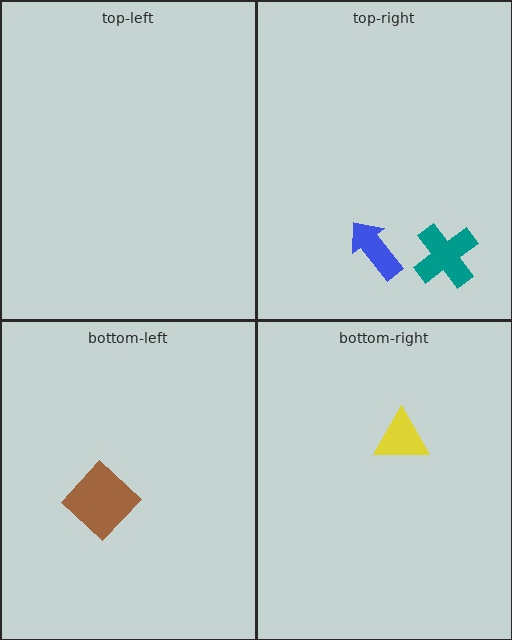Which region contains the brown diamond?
The bottom-left region.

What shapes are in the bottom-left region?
The brown diamond.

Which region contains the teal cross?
The top-right region.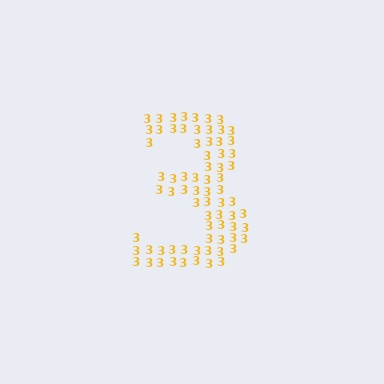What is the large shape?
The large shape is the digit 3.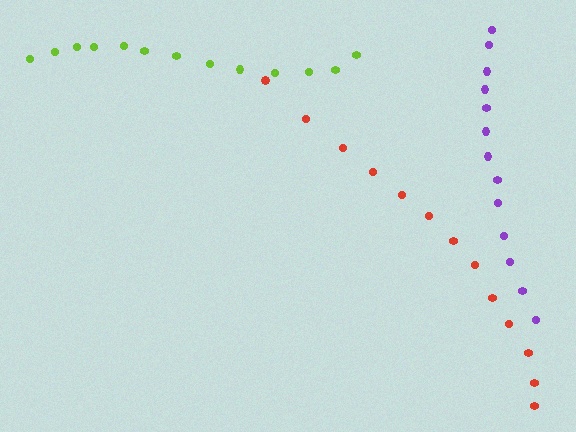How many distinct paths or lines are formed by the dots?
There are 3 distinct paths.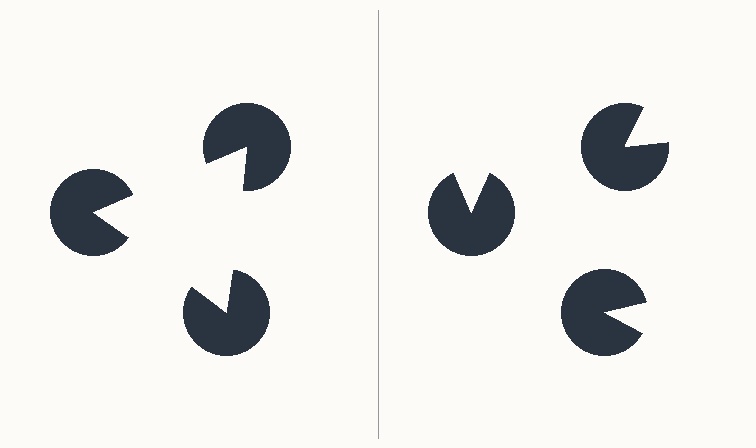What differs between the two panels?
The pac-man discs are positioned identically on both sides; only the wedge orientations differ. On the left they align to a triangle; on the right they are misaligned.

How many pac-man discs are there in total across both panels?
6 — 3 on each side.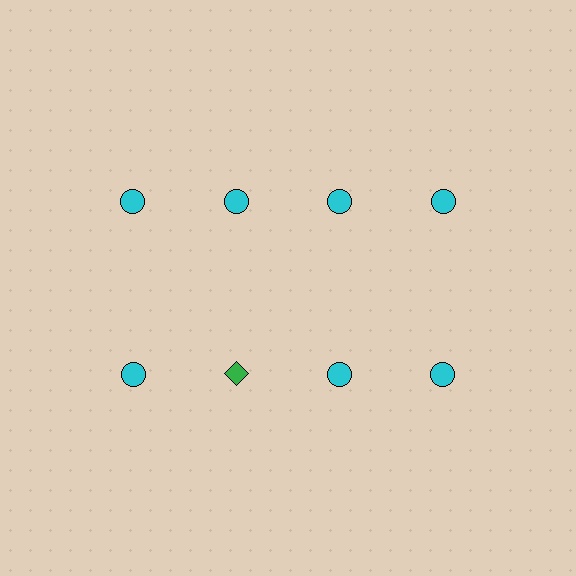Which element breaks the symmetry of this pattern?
The green diamond in the second row, second from left column breaks the symmetry. All other shapes are cyan circles.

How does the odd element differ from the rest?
It differs in both color (green instead of cyan) and shape (diamond instead of circle).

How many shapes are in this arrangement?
There are 8 shapes arranged in a grid pattern.